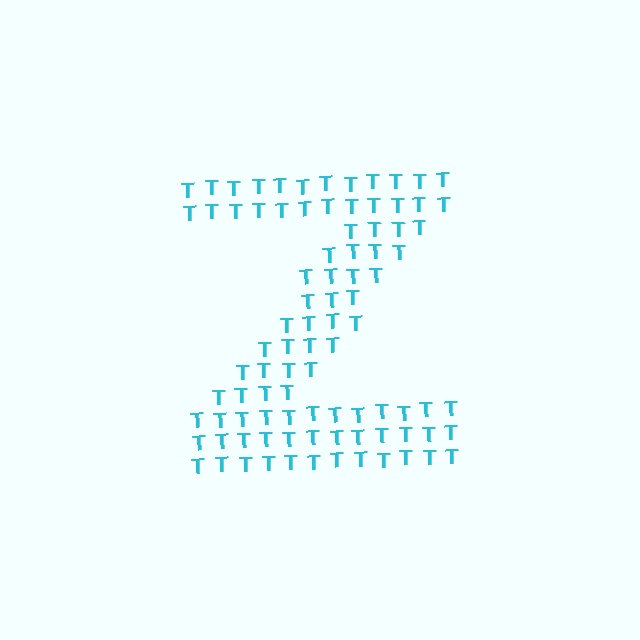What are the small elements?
The small elements are letter T's.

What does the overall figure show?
The overall figure shows the letter Z.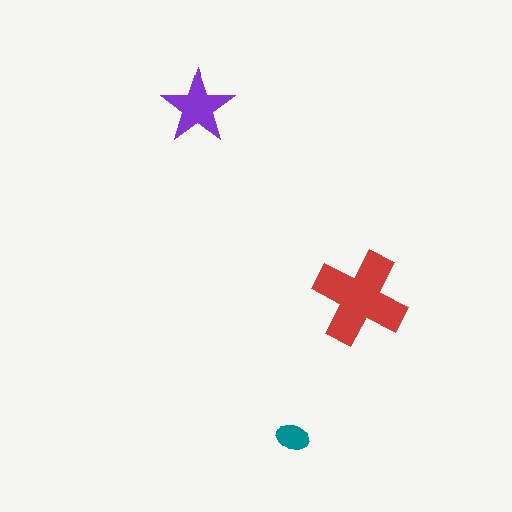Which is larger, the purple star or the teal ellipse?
The purple star.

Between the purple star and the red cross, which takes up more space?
The red cross.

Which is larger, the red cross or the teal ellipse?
The red cross.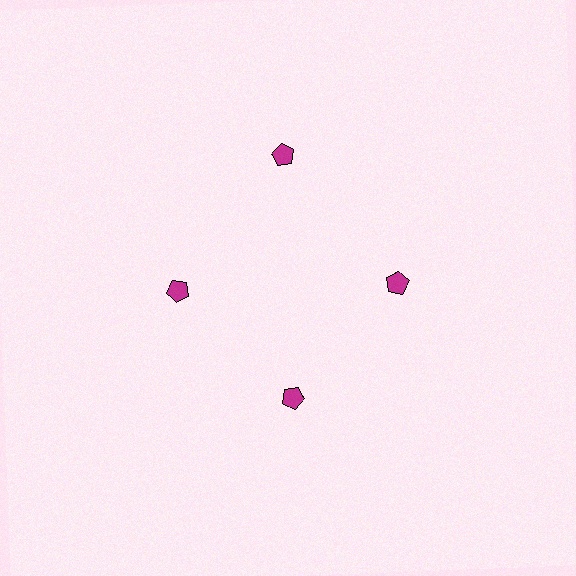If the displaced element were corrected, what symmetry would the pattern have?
It would have 4-fold rotational symmetry — the pattern would map onto itself every 90 degrees.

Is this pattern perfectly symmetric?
No. The 4 magenta pentagons are arranged in a ring, but one element near the 12 o'clock position is pushed outward from the center, breaking the 4-fold rotational symmetry.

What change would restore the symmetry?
The symmetry would be restored by moving it inward, back onto the ring so that all 4 pentagons sit at equal angles and equal distance from the center.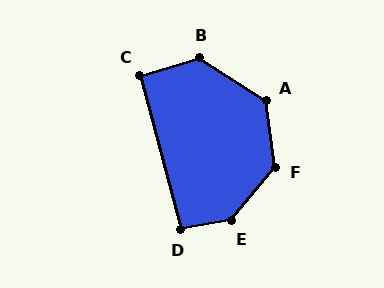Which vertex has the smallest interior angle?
C, at approximately 92 degrees.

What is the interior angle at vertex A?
Approximately 130 degrees (obtuse).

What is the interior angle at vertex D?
Approximately 95 degrees (obtuse).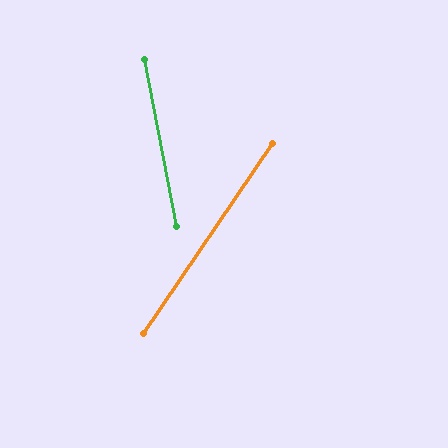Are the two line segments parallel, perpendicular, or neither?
Neither parallel nor perpendicular — they differ by about 45°.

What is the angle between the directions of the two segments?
Approximately 45 degrees.